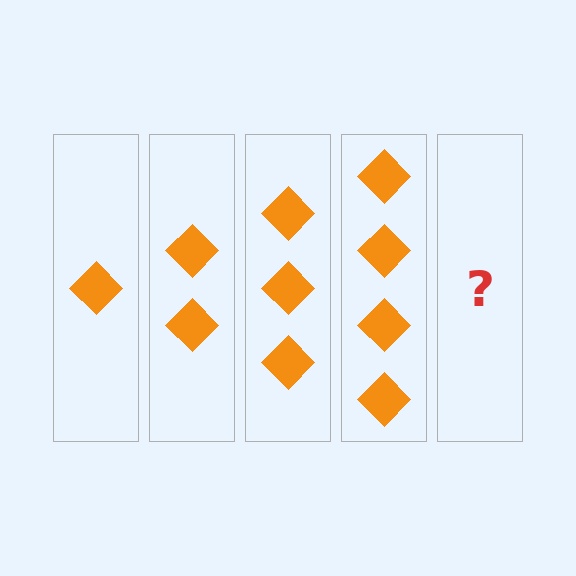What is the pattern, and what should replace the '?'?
The pattern is that each step adds one more diamond. The '?' should be 5 diamonds.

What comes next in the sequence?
The next element should be 5 diamonds.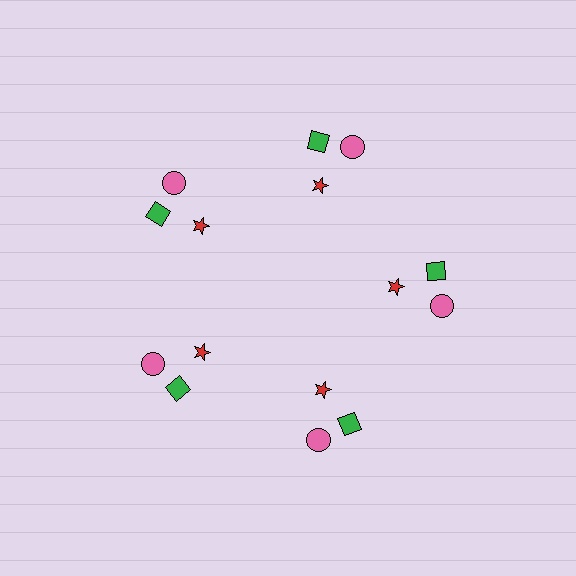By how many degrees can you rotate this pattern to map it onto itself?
The pattern maps onto itself every 72 degrees of rotation.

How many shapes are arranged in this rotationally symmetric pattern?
There are 15 shapes, arranged in 5 groups of 3.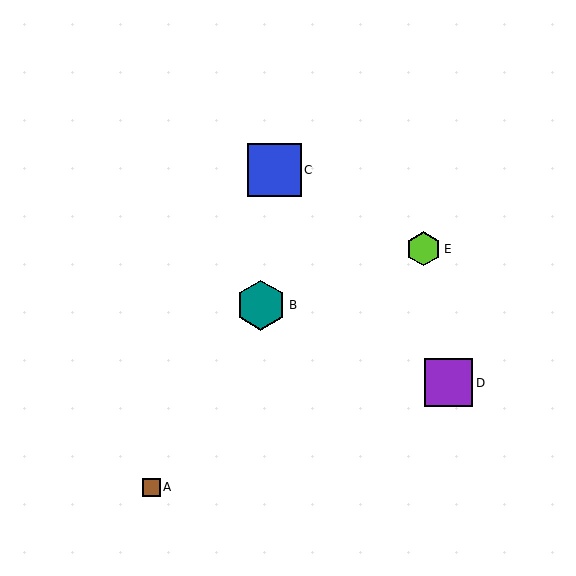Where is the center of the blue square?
The center of the blue square is at (275, 170).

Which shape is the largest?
The blue square (labeled C) is the largest.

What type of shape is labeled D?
Shape D is a purple square.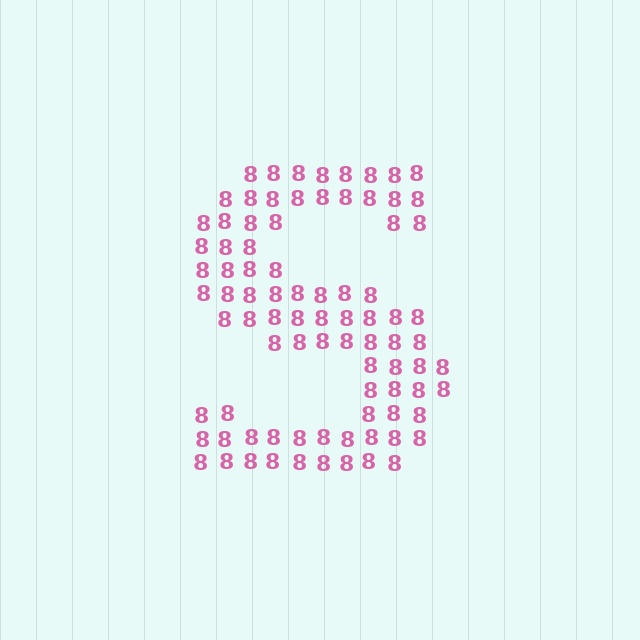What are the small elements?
The small elements are digit 8's.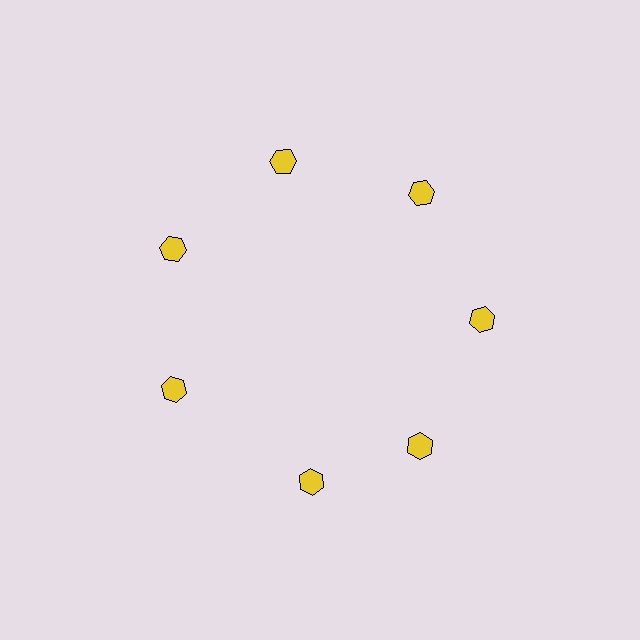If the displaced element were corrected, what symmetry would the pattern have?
It would have 7-fold rotational symmetry — the pattern would map onto itself every 51 degrees.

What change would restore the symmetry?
The symmetry would be restored by rotating it back into even spacing with its neighbors so that all 7 hexagons sit at equal angles and equal distance from the center.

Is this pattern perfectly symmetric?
No. The 7 yellow hexagons are arranged in a ring, but one element near the 6 o'clock position is rotated out of alignment along the ring, breaking the 7-fold rotational symmetry.